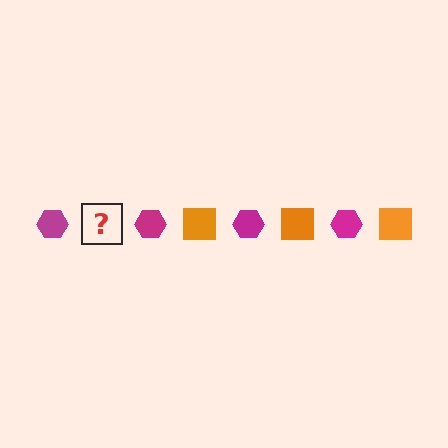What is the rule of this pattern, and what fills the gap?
The rule is that the pattern alternates between magenta hexagon and orange square. The gap should be filled with an orange square.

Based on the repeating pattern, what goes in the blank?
The blank should be an orange square.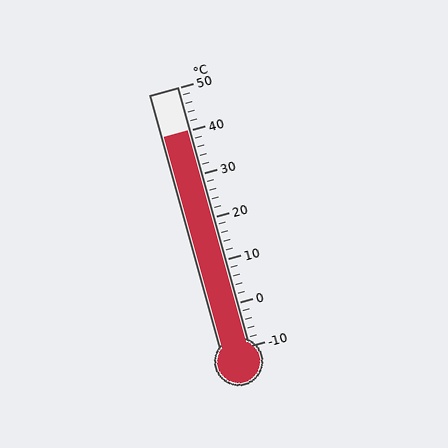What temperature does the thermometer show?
The thermometer shows approximately 40°C.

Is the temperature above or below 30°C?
The temperature is above 30°C.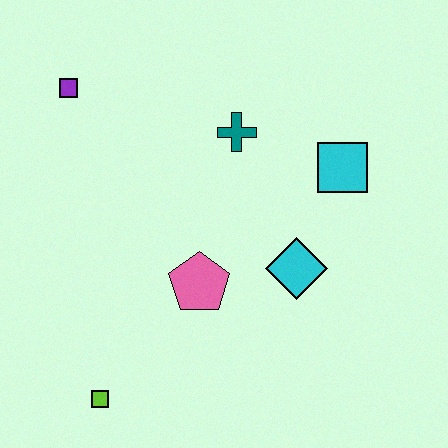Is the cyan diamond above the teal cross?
No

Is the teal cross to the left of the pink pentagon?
No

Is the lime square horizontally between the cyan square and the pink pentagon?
No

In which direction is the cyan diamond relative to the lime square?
The cyan diamond is to the right of the lime square.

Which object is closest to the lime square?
The pink pentagon is closest to the lime square.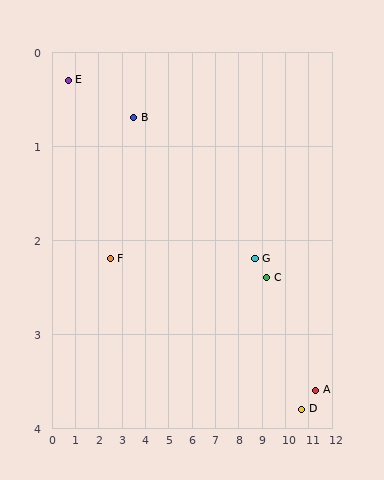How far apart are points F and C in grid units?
Points F and C are about 6.7 grid units apart.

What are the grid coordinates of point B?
Point B is at approximately (3.5, 0.7).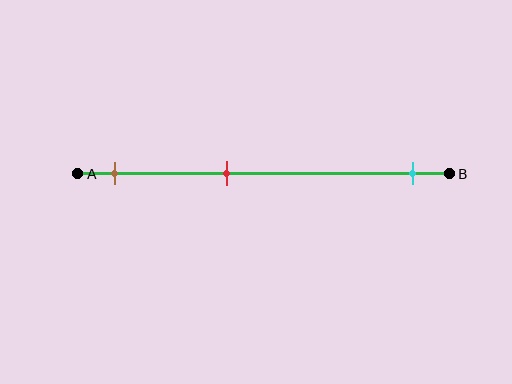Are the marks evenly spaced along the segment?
No, the marks are not evenly spaced.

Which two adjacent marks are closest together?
The brown and red marks are the closest adjacent pair.